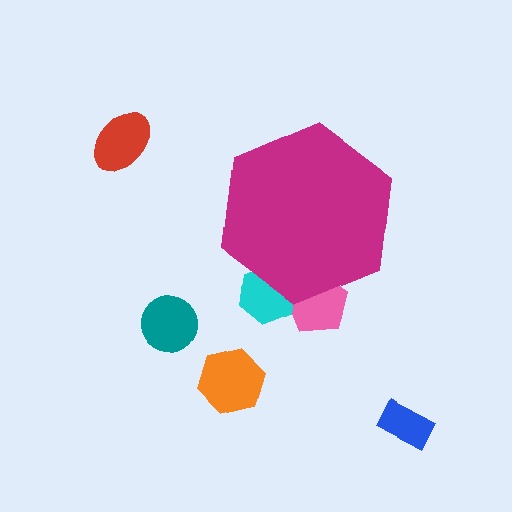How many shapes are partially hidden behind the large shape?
2 shapes are partially hidden.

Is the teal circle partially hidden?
No, the teal circle is fully visible.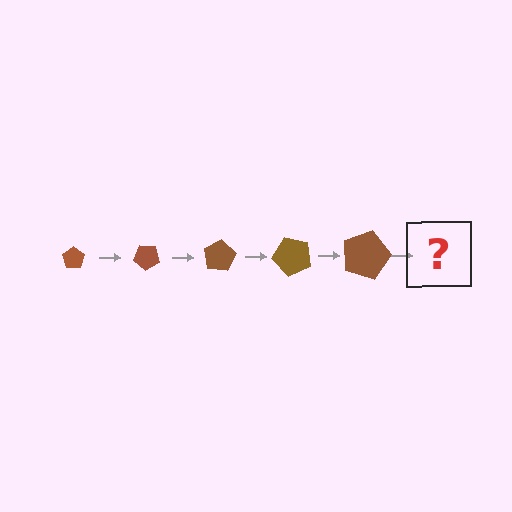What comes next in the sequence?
The next element should be a pentagon, larger than the previous one and rotated 200 degrees from the start.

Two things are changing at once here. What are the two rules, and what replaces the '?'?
The two rules are that the pentagon grows larger each step and it rotates 40 degrees each step. The '?' should be a pentagon, larger than the previous one and rotated 200 degrees from the start.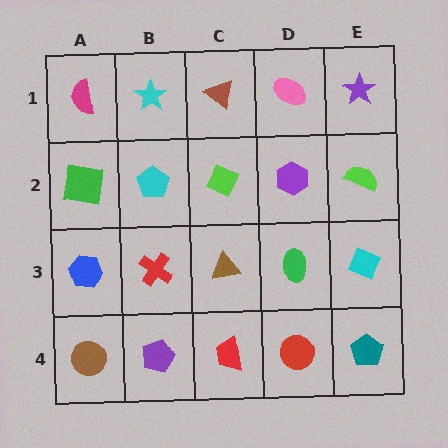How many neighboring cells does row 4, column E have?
2.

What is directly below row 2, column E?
A cyan diamond.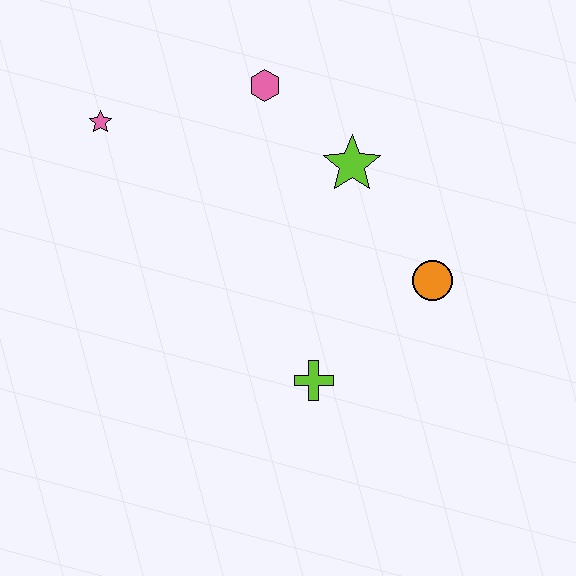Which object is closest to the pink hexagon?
The lime star is closest to the pink hexagon.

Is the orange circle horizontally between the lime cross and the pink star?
No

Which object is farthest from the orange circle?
The pink star is farthest from the orange circle.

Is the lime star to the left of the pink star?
No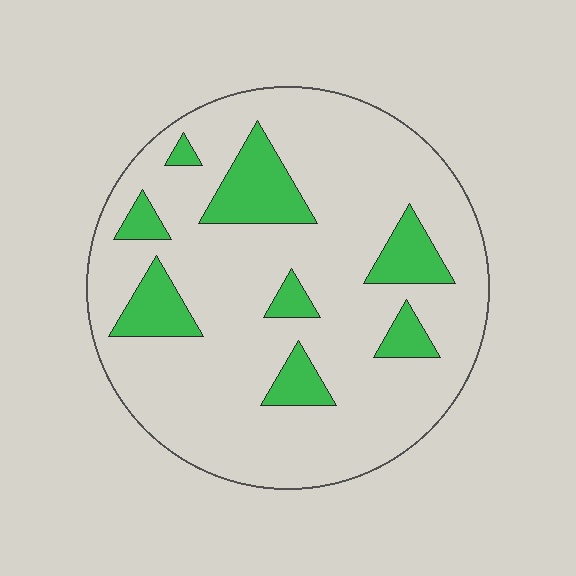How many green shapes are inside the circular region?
8.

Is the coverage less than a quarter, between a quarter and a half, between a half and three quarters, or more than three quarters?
Less than a quarter.